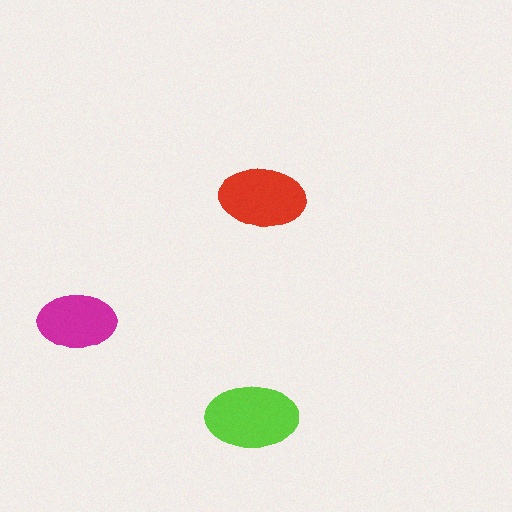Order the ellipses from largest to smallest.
the lime one, the red one, the magenta one.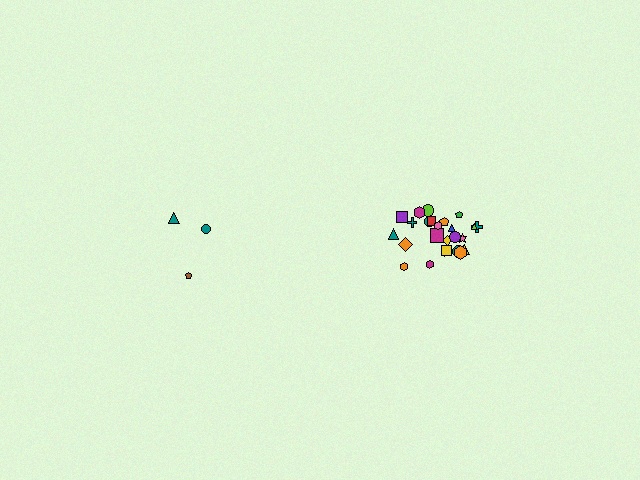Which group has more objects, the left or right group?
The right group.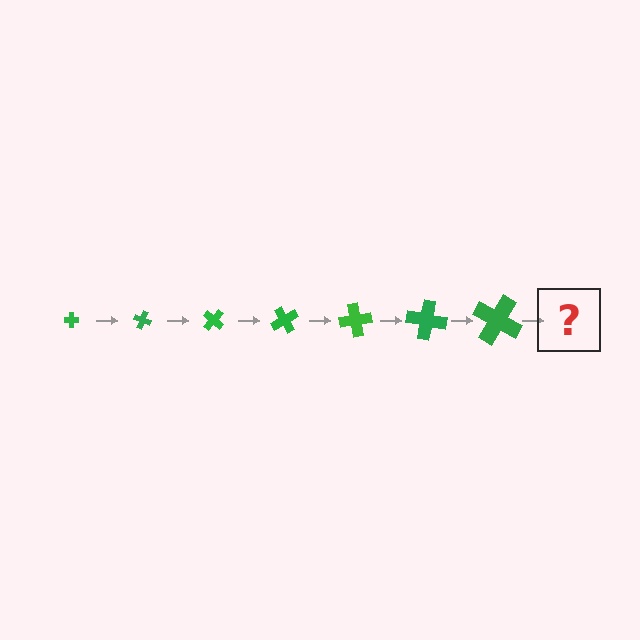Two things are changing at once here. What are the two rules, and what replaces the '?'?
The two rules are that the cross grows larger each step and it rotates 20 degrees each step. The '?' should be a cross, larger than the previous one and rotated 140 degrees from the start.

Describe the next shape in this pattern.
It should be a cross, larger than the previous one and rotated 140 degrees from the start.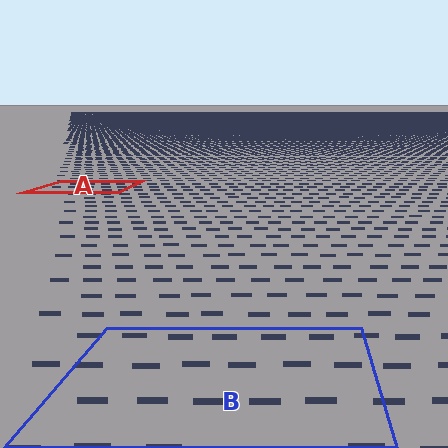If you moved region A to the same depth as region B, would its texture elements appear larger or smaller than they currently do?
They would appear larger. At a closer depth, the same texture elements are projected at a bigger on-screen size.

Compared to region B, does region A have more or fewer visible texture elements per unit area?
Region A has more texture elements per unit area — they are packed more densely because it is farther away.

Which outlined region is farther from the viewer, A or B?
Region A is farther from the viewer — the texture elements inside it appear smaller and more densely packed.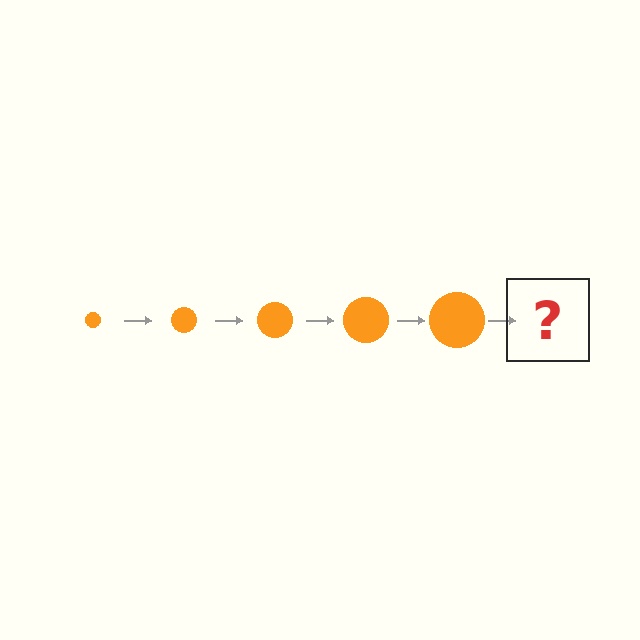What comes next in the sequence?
The next element should be an orange circle, larger than the previous one.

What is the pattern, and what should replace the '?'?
The pattern is that the circle gets progressively larger each step. The '?' should be an orange circle, larger than the previous one.